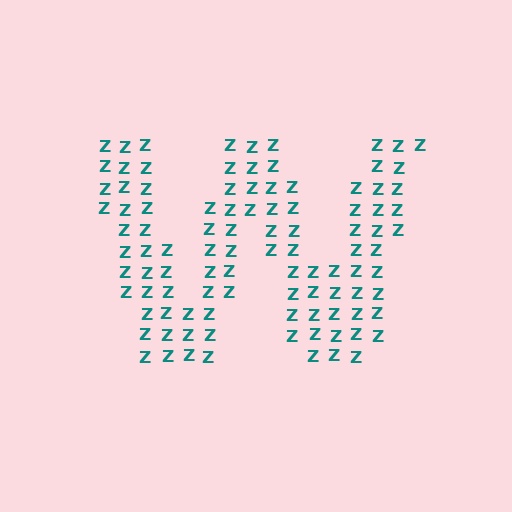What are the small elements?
The small elements are letter Z's.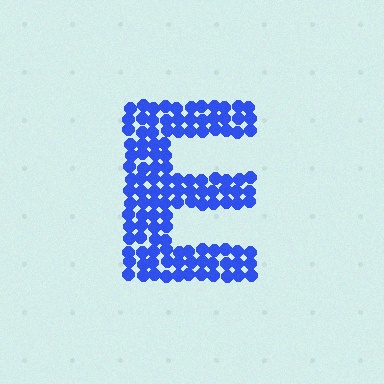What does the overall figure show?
The overall figure shows the letter E.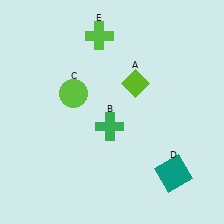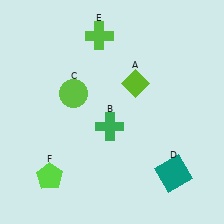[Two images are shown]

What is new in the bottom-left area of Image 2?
A lime pentagon (F) was added in the bottom-left area of Image 2.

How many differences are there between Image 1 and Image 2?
There is 1 difference between the two images.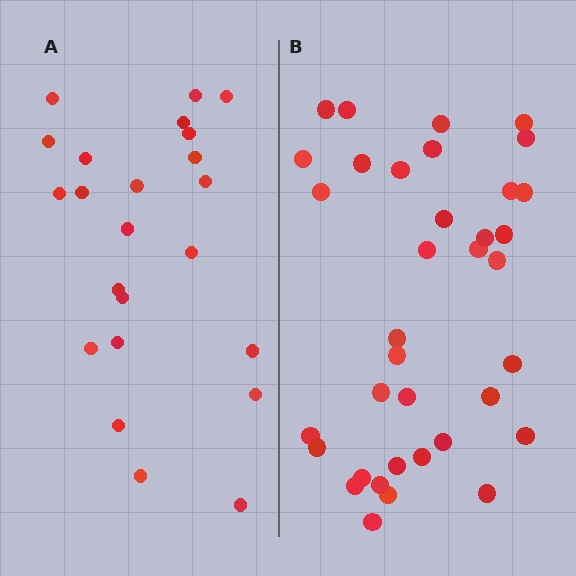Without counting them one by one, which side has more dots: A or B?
Region B (the right region) has more dots.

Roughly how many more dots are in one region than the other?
Region B has approximately 15 more dots than region A.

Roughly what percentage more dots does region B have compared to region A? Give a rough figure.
About 55% more.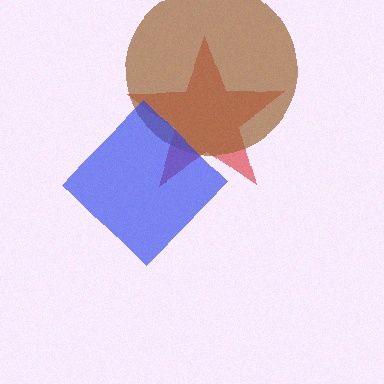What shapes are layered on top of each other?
The layered shapes are: a red star, a brown circle, a blue diamond.